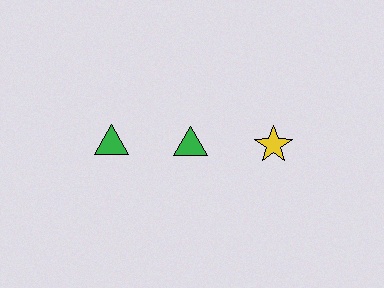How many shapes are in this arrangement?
There are 3 shapes arranged in a grid pattern.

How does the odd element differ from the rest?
It differs in both color (yellow instead of green) and shape (star instead of triangle).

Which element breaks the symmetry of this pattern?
The yellow star in the top row, center column breaks the symmetry. All other shapes are green triangles.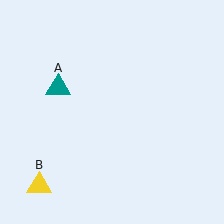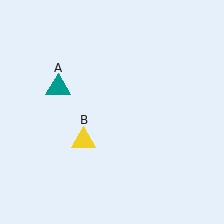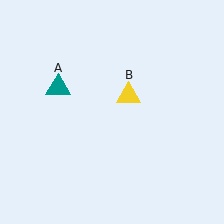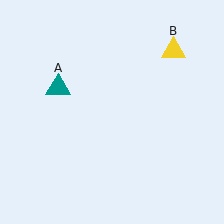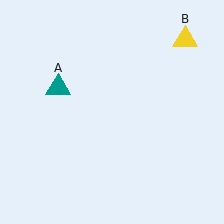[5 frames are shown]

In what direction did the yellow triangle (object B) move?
The yellow triangle (object B) moved up and to the right.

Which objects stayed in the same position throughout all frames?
Teal triangle (object A) remained stationary.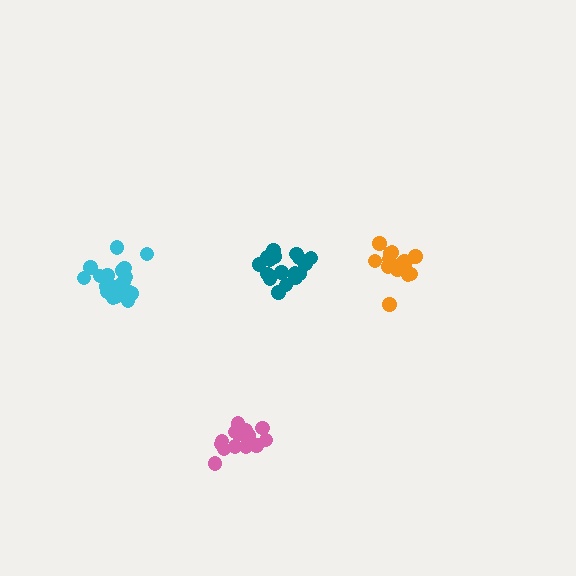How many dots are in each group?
Group 1: 21 dots, Group 2: 15 dots, Group 3: 17 dots, Group 4: 16 dots (69 total).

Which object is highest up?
The orange cluster is topmost.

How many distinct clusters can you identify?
There are 4 distinct clusters.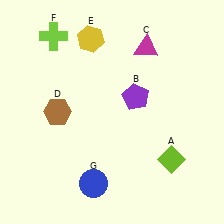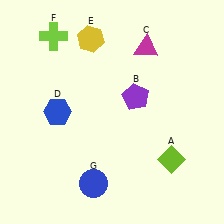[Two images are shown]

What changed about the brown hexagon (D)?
In Image 1, D is brown. In Image 2, it changed to blue.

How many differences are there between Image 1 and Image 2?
There is 1 difference between the two images.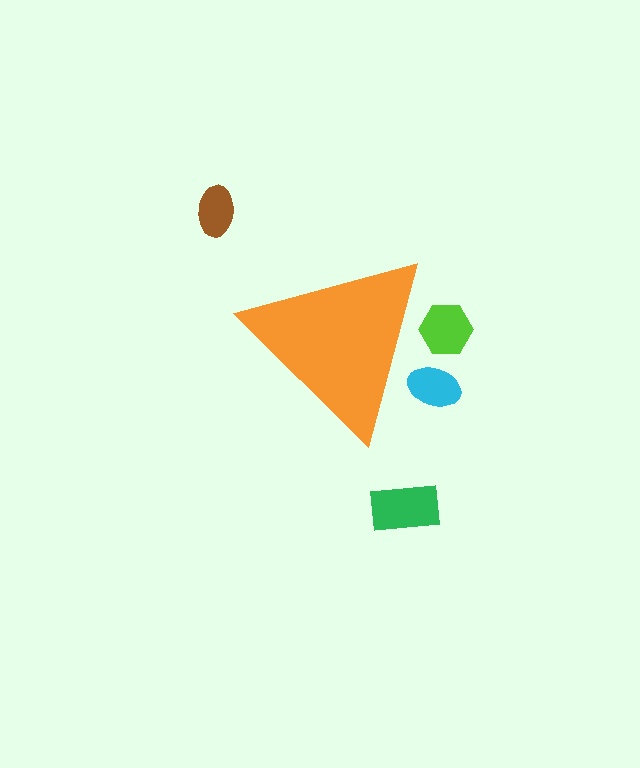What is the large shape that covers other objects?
An orange triangle.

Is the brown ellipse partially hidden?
No, the brown ellipse is fully visible.